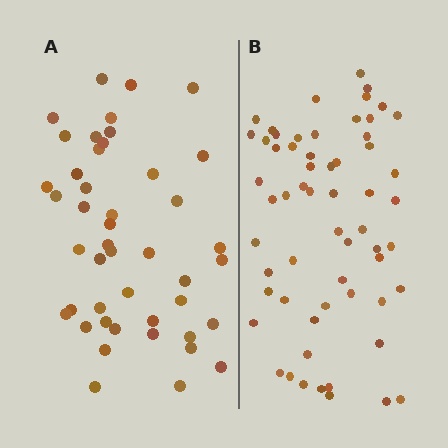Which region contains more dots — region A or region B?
Region B (the right region) has more dots.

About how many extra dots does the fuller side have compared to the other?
Region B has approximately 15 more dots than region A.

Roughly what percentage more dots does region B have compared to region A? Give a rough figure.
About 35% more.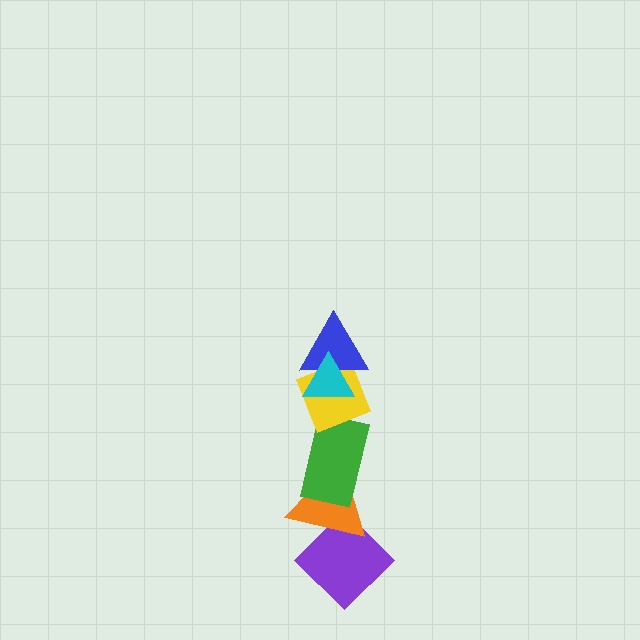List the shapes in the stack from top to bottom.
From top to bottom: the cyan triangle, the blue triangle, the yellow diamond, the green rectangle, the orange triangle, the purple diamond.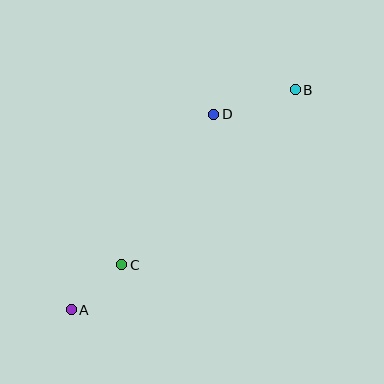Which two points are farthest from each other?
Points A and B are farthest from each other.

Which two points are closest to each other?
Points A and C are closest to each other.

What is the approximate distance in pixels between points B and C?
The distance between B and C is approximately 247 pixels.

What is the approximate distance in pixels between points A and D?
The distance between A and D is approximately 242 pixels.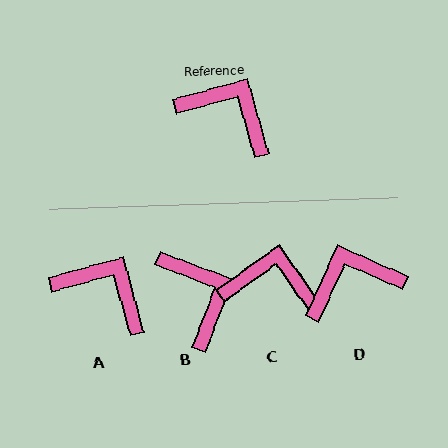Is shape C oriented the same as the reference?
No, it is off by about 20 degrees.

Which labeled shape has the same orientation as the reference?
A.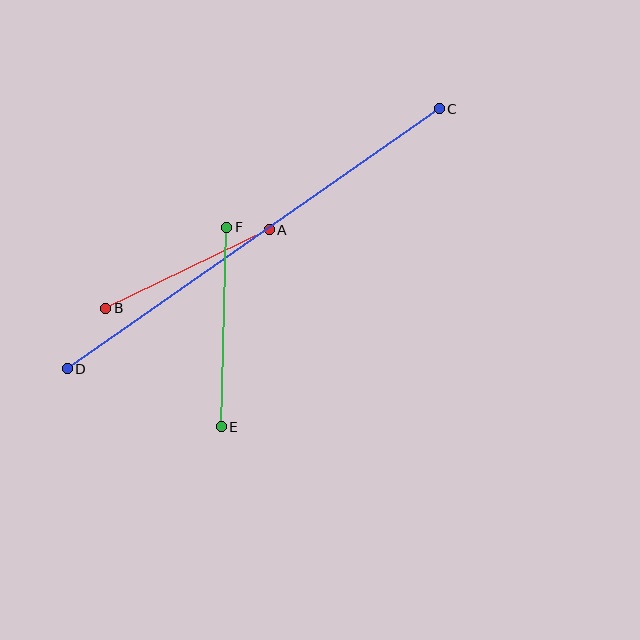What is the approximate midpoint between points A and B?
The midpoint is at approximately (187, 269) pixels.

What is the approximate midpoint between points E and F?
The midpoint is at approximately (224, 327) pixels.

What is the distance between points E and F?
The distance is approximately 200 pixels.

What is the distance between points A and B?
The distance is approximately 181 pixels.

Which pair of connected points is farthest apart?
Points C and D are farthest apart.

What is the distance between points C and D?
The distance is approximately 453 pixels.